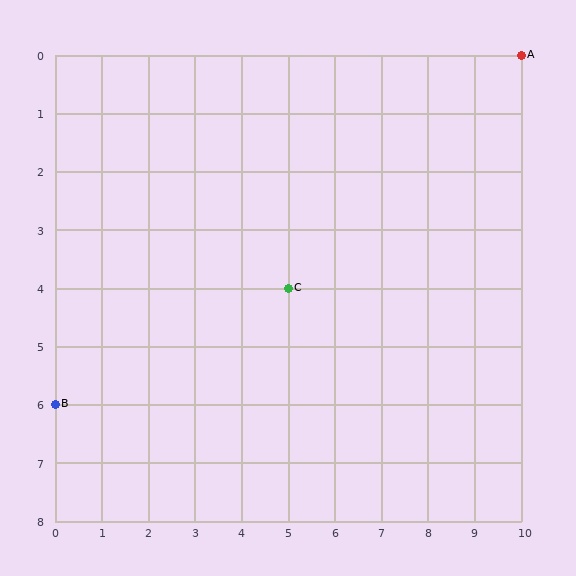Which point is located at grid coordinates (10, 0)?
Point A is at (10, 0).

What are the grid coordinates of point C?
Point C is at grid coordinates (5, 4).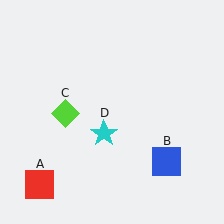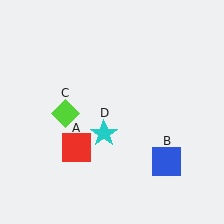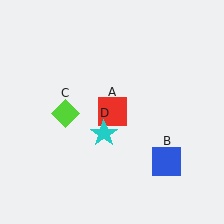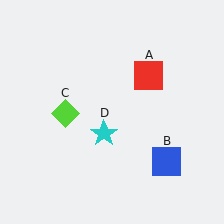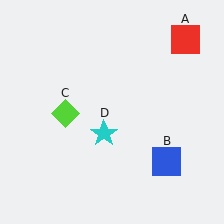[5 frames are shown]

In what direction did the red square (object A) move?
The red square (object A) moved up and to the right.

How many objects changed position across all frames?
1 object changed position: red square (object A).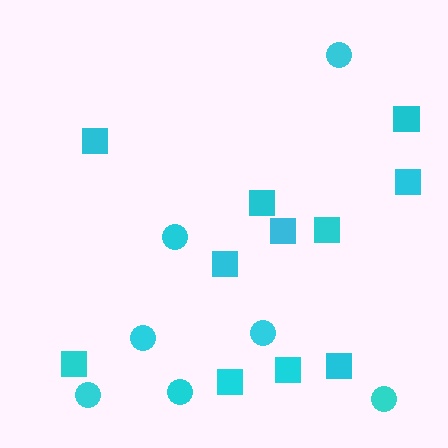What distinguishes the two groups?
There are 2 groups: one group of squares (11) and one group of circles (7).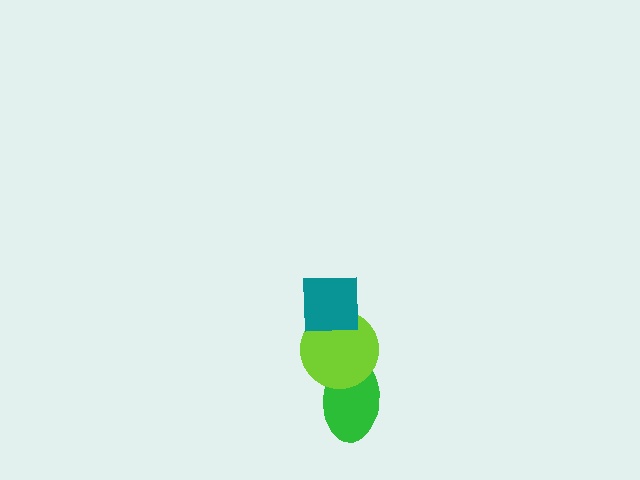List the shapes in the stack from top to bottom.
From top to bottom: the teal square, the lime circle, the green ellipse.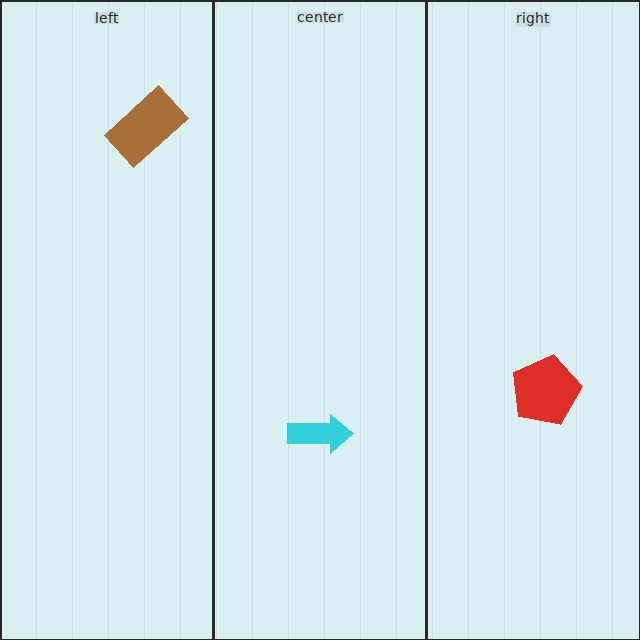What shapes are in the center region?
The cyan arrow.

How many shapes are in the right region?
1.